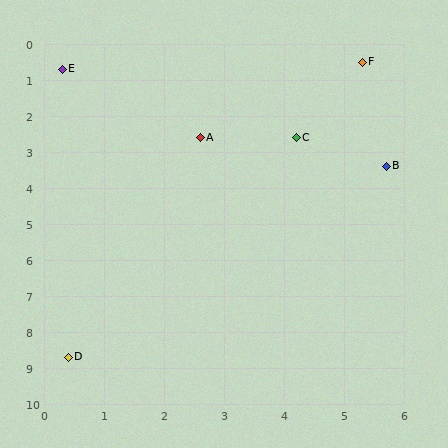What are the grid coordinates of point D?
Point D is at approximately (0.4, 8.7).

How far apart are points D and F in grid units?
Points D and F are about 9.6 grid units apart.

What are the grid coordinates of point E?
Point E is at approximately (0.3, 0.7).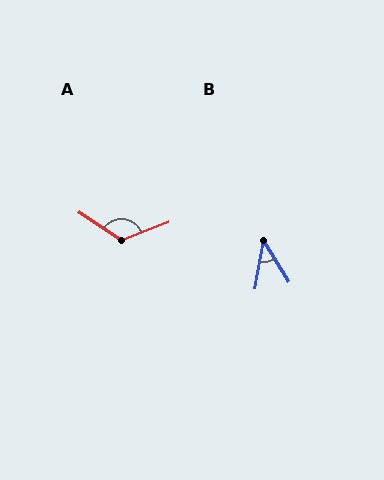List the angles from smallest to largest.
B (41°), A (125°).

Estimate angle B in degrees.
Approximately 41 degrees.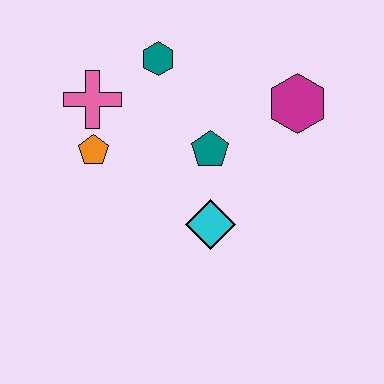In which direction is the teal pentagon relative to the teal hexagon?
The teal pentagon is below the teal hexagon.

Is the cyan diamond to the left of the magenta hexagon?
Yes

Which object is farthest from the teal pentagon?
The pink cross is farthest from the teal pentagon.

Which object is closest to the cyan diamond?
The teal pentagon is closest to the cyan diamond.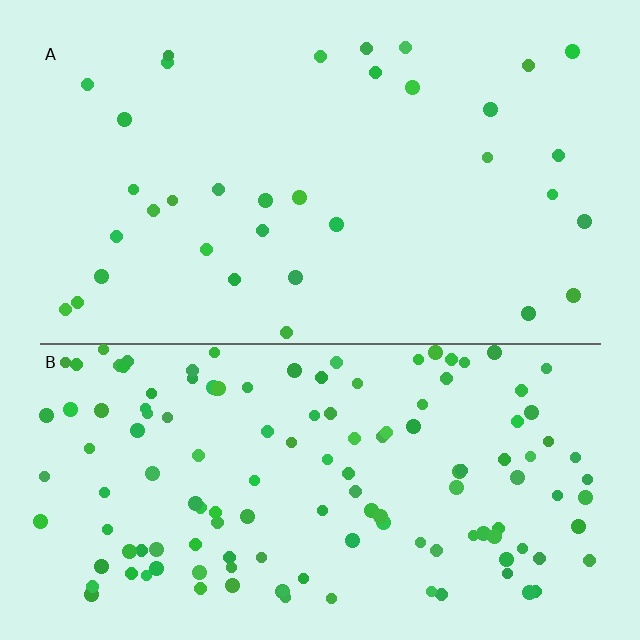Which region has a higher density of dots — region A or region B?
B (the bottom).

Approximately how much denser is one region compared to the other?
Approximately 3.9× — region B over region A.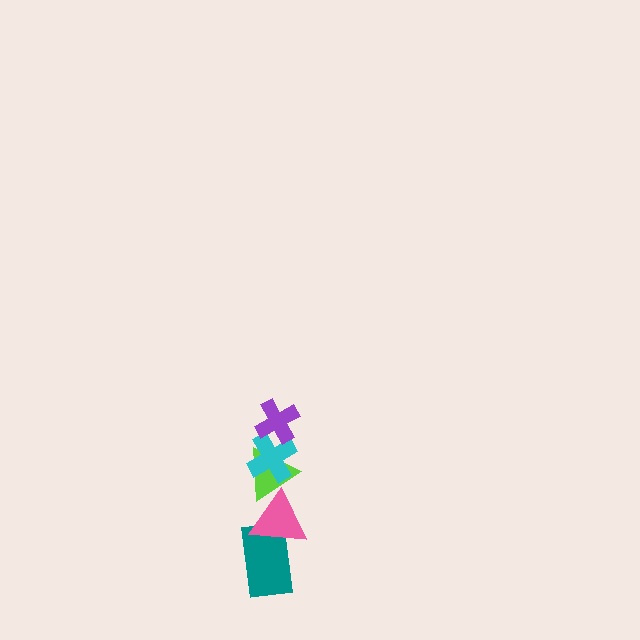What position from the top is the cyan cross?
The cyan cross is 2nd from the top.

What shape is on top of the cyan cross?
The purple cross is on top of the cyan cross.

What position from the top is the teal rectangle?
The teal rectangle is 5th from the top.